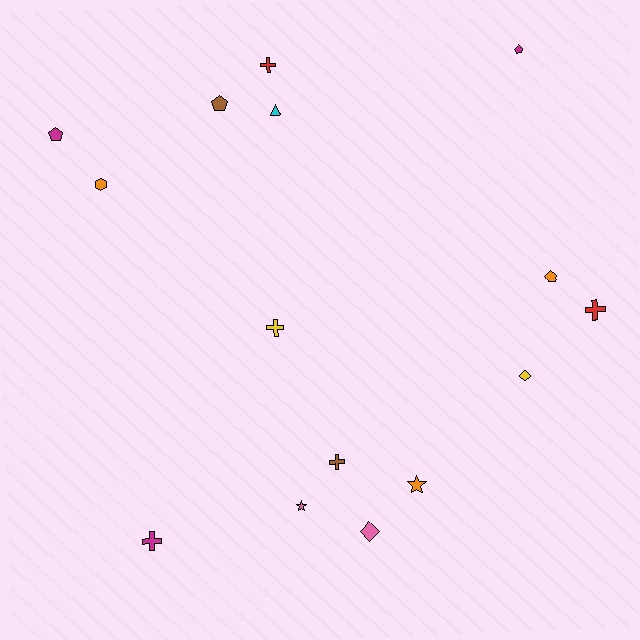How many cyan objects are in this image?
There is 1 cyan object.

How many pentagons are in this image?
There are 4 pentagons.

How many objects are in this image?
There are 15 objects.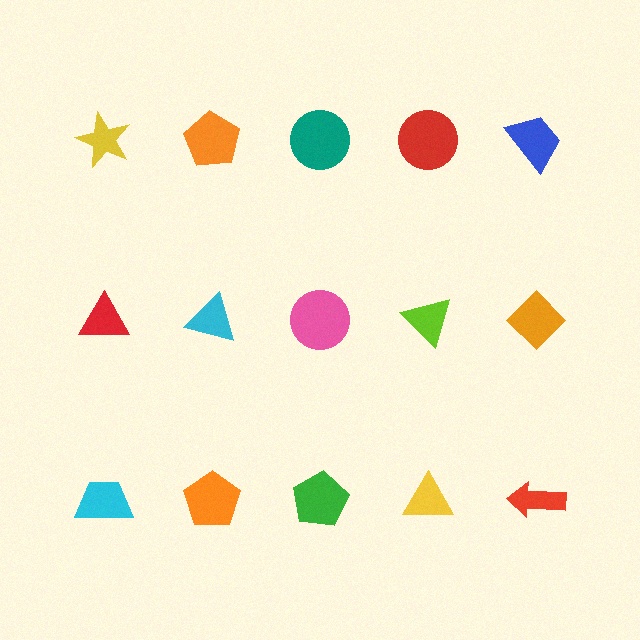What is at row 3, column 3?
A green pentagon.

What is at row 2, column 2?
A cyan triangle.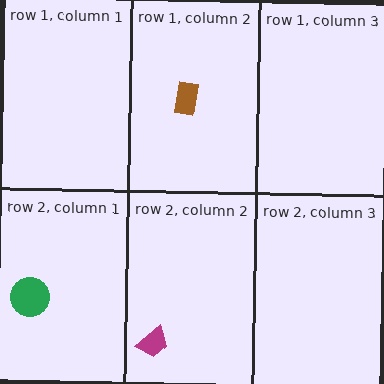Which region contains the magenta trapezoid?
The row 2, column 2 region.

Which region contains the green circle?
The row 2, column 1 region.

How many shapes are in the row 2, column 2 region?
1.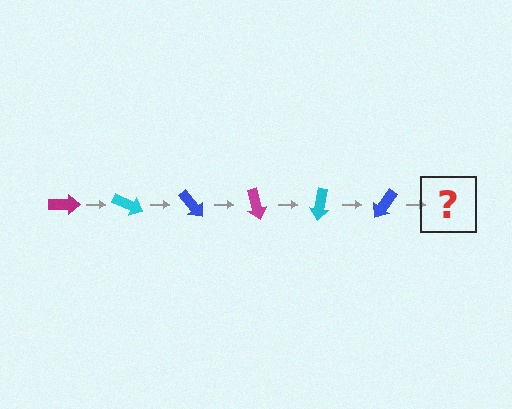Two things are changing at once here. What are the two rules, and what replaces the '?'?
The two rules are that it rotates 25 degrees each step and the color cycles through magenta, cyan, and blue. The '?' should be a magenta arrow, rotated 150 degrees from the start.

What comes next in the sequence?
The next element should be a magenta arrow, rotated 150 degrees from the start.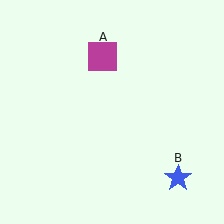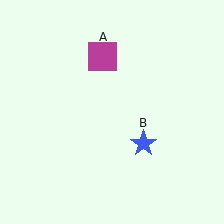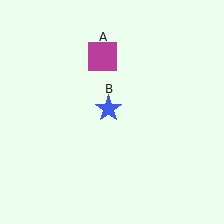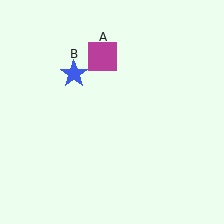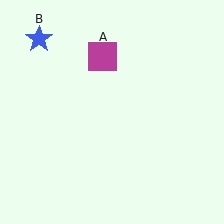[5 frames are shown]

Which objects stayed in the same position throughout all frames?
Magenta square (object A) remained stationary.